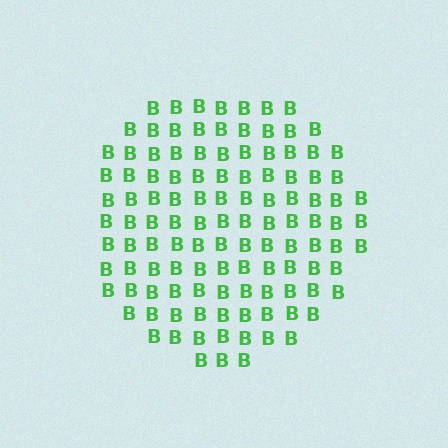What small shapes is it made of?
It is made of small letter B's.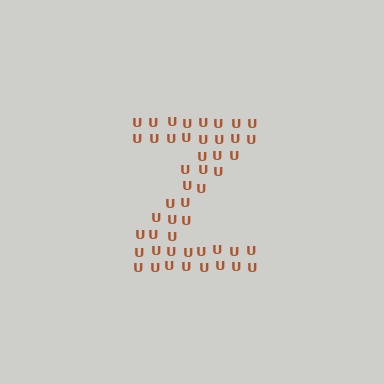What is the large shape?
The large shape is the letter Z.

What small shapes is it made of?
It is made of small letter U's.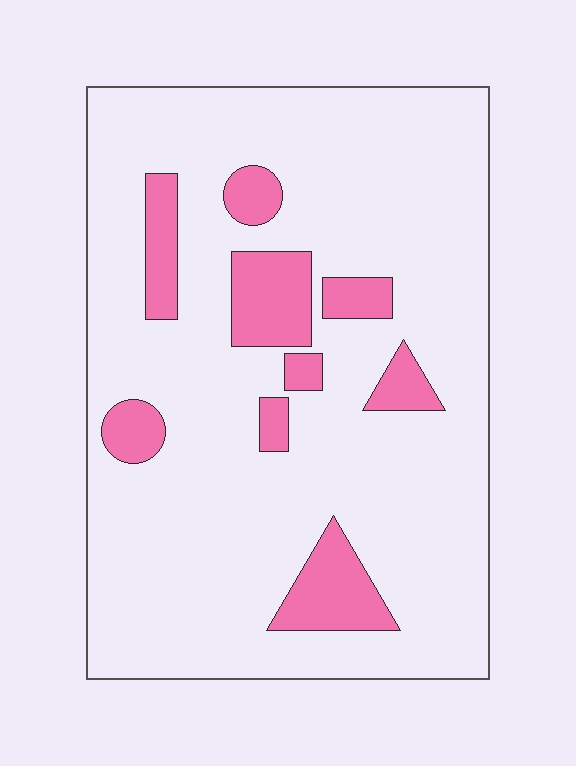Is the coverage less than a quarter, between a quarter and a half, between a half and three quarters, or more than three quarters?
Less than a quarter.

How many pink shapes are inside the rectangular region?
9.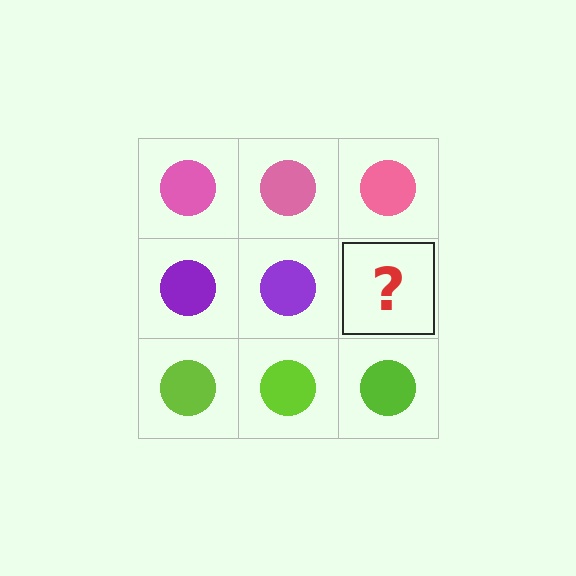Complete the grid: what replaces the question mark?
The question mark should be replaced with a purple circle.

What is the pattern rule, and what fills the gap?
The rule is that each row has a consistent color. The gap should be filled with a purple circle.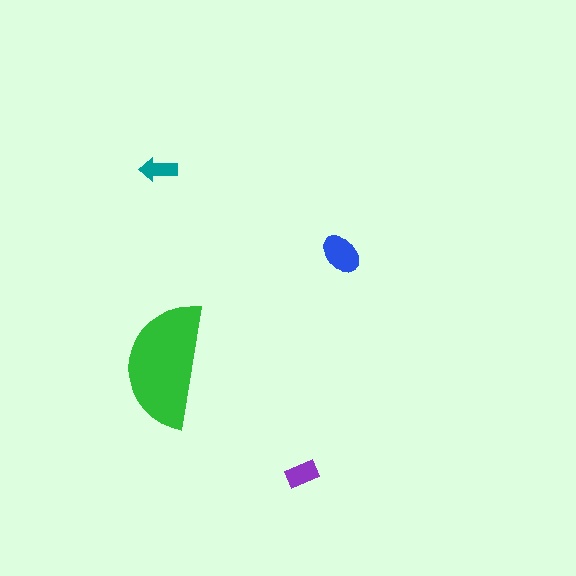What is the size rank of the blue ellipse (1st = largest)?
2nd.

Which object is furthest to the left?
The teal arrow is leftmost.